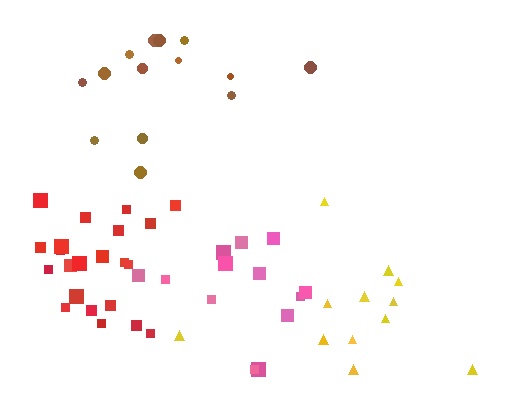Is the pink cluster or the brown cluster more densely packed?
Brown.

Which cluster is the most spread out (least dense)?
Yellow.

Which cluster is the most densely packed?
Red.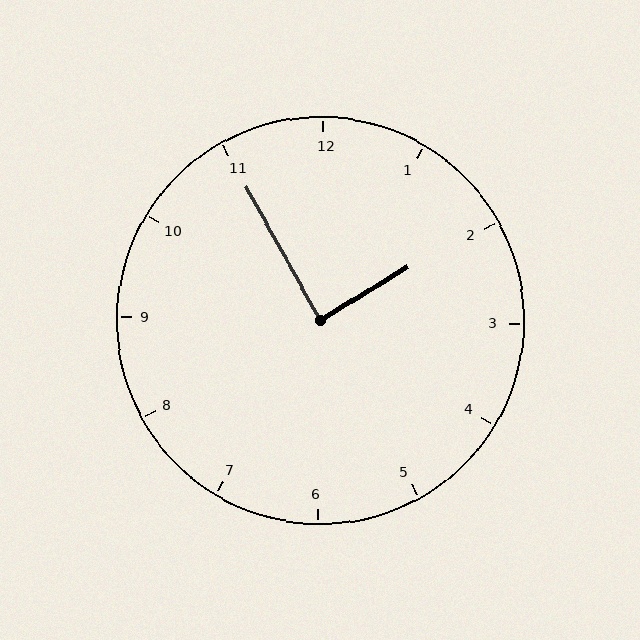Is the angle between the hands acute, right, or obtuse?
It is right.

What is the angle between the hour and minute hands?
Approximately 88 degrees.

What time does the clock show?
1:55.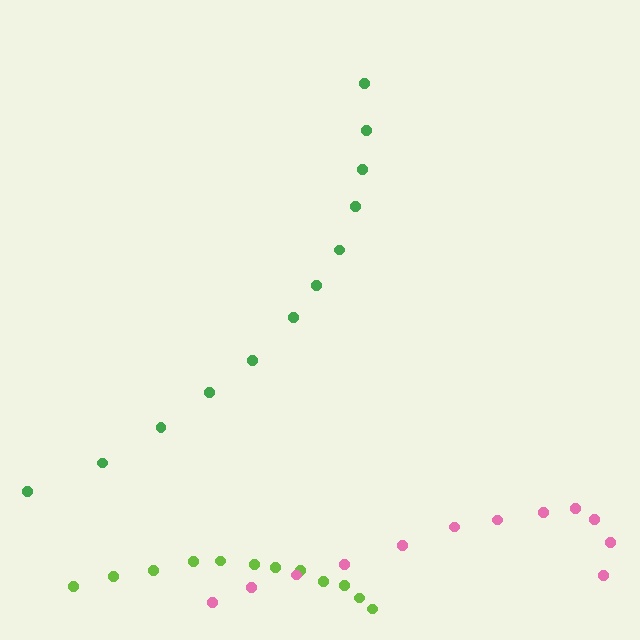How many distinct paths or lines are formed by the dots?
There are 3 distinct paths.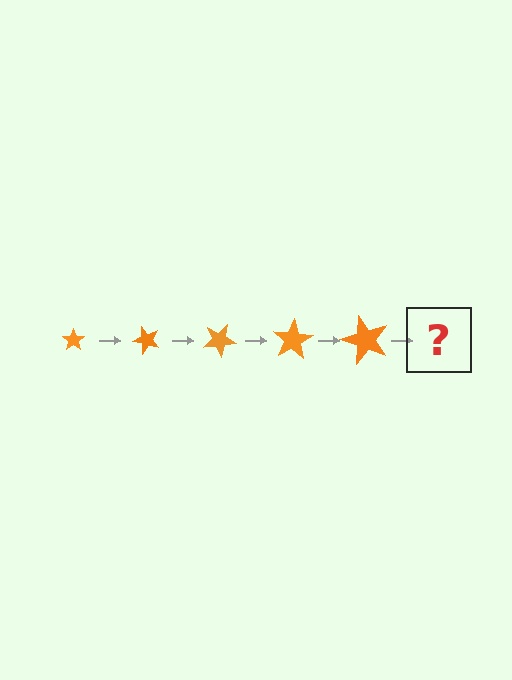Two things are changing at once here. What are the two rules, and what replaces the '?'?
The two rules are that the star grows larger each step and it rotates 50 degrees each step. The '?' should be a star, larger than the previous one and rotated 250 degrees from the start.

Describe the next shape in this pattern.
It should be a star, larger than the previous one and rotated 250 degrees from the start.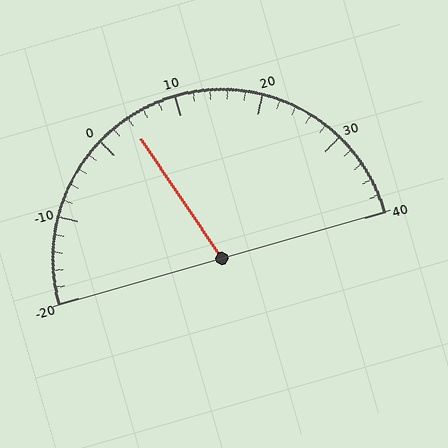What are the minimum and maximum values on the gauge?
The gauge ranges from -20 to 40.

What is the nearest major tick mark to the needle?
The nearest major tick mark is 0.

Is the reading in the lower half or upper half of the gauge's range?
The reading is in the lower half of the range (-20 to 40).